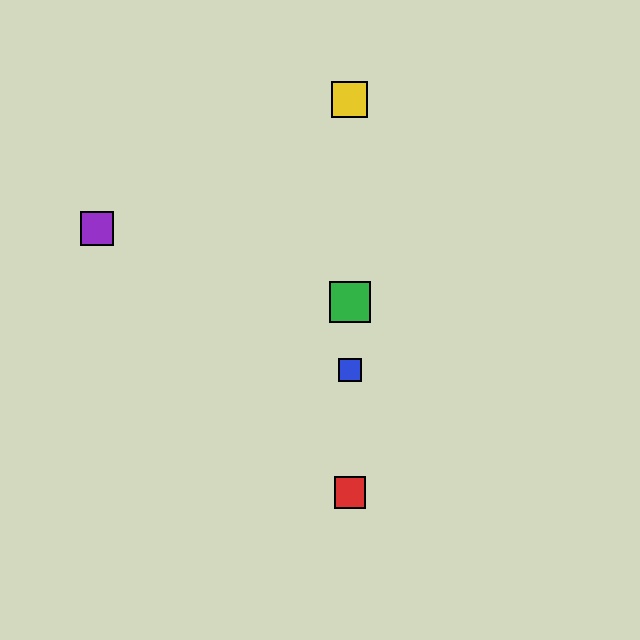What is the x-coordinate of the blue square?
The blue square is at x≈350.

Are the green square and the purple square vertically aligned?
No, the green square is at x≈350 and the purple square is at x≈97.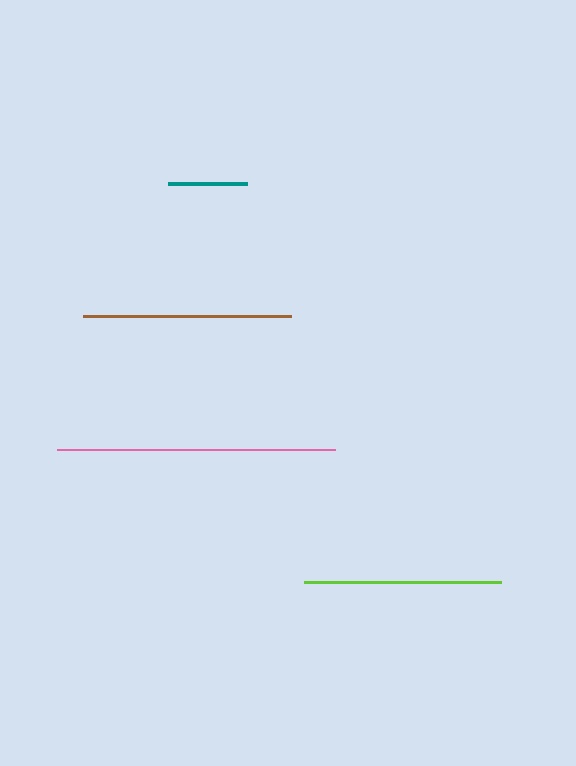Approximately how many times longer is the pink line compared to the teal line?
The pink line is approximately 3.5 times the length of the teal line.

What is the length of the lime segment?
The lime segment is approximately 197 pixels long.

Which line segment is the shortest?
The teal line is the shortest at approximately 79 pixels.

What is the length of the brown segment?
The brown segment is approximately 208 pixels long.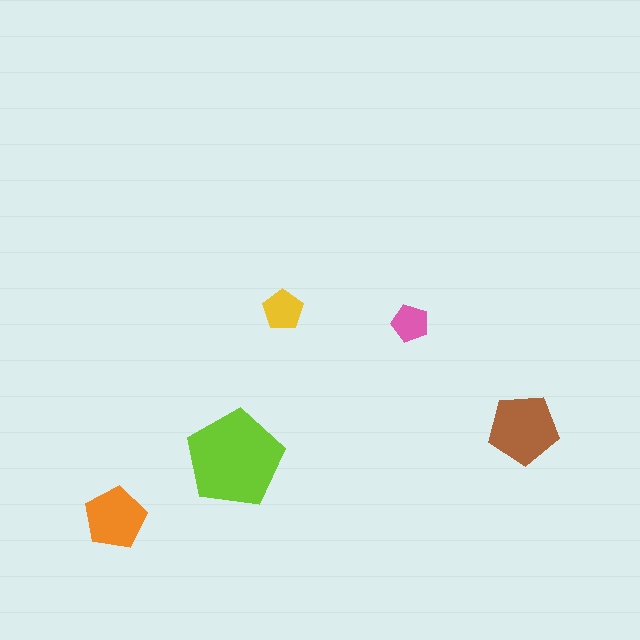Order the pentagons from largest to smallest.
the lime one, the brown one, the orange one, the yellow one, the pink one.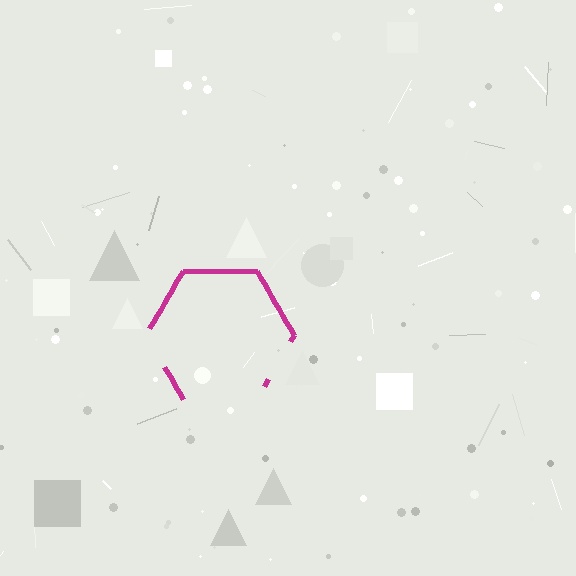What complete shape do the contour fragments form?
The contour fragments form a hexagon.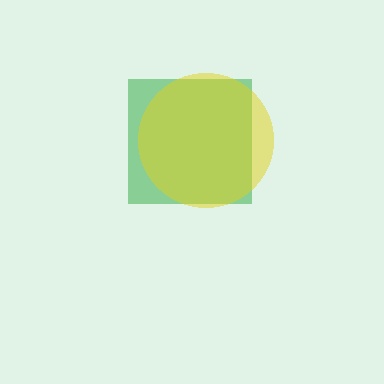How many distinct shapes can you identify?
There are 2 distinct shapes: a green square, a yellow circle.